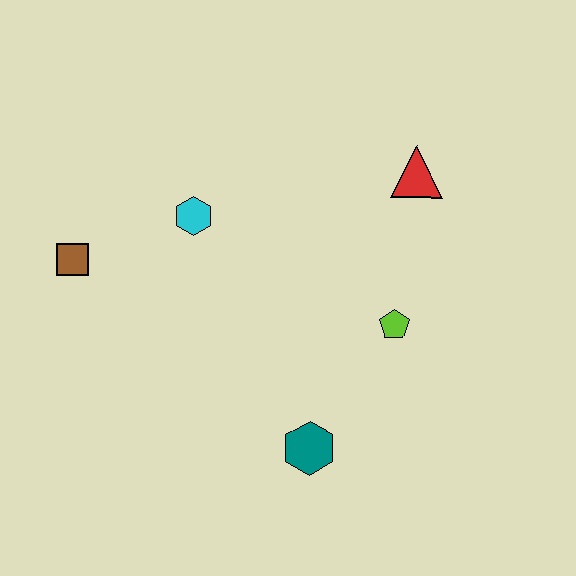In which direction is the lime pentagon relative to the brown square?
The lime pentagon is to the right of the brown square.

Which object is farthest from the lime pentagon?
The brown square is farthest from the lime pentagon.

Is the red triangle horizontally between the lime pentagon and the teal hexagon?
No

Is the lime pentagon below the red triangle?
Yes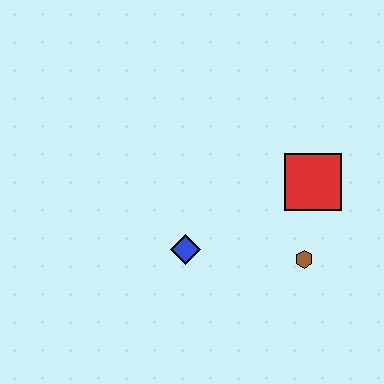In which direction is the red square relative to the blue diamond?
The red square is to the right of the blue diamond.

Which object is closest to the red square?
The brown hexagon is closest to the red square.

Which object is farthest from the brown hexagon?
The blue diamond is farthest from the brown hexagon.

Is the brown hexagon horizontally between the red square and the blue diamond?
Yes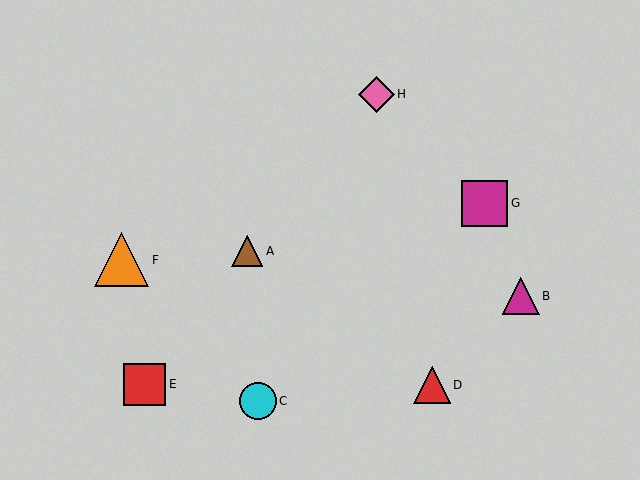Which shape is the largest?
The orange triangle (labeled F) is the largest.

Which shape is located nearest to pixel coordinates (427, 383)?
The red triangle (labeled D) at (432, 385) is nearest to that location.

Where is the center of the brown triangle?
The center of the brown triangle is at (247, 251).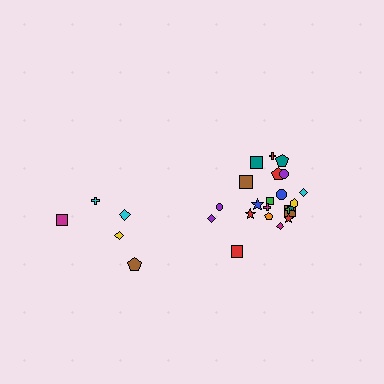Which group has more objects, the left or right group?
The right group.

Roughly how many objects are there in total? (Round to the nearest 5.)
Roughly 25 objects in total.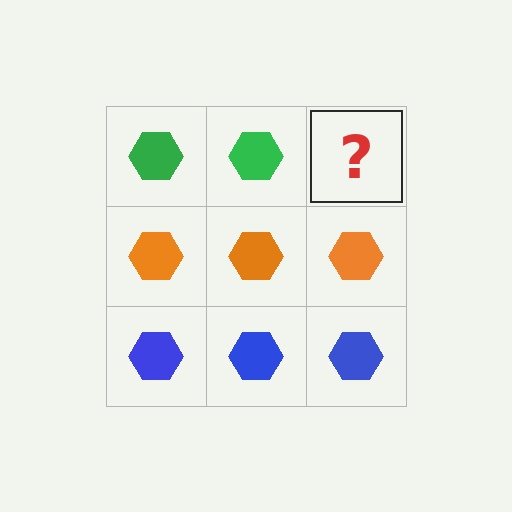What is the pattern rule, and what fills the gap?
The rule is that each row has a consistent color. The gap should be filled with a green hexagon.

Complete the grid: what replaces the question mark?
The question mark should be replaced with a green hexagon.